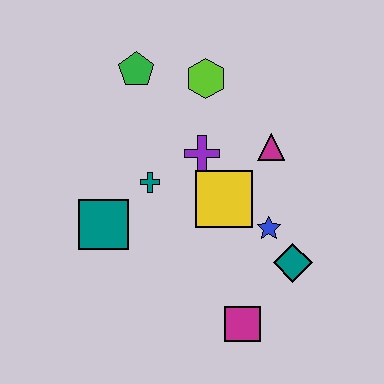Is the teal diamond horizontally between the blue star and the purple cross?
No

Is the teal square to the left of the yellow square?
Yes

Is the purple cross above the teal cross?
Yes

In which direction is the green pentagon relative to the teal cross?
The green pentagon is above the teal cross.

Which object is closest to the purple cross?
The yellow square is closest to the purple cross.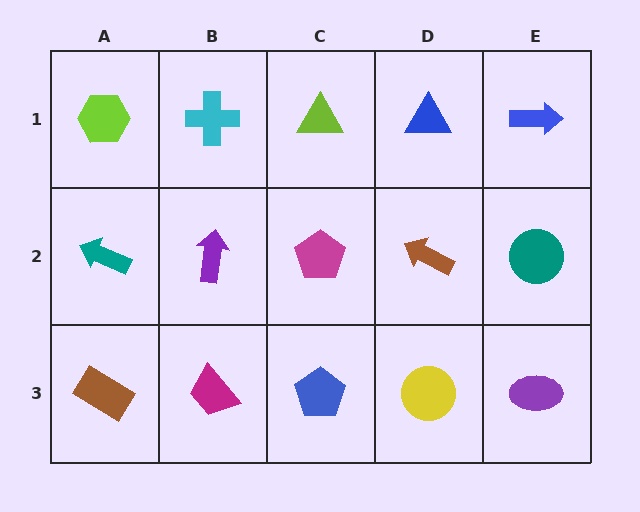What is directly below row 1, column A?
A teal arrow.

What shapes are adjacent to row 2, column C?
A lime triangle (row 1, column C), a blue pentagon (row 3, column C), a purple arrow (row 2, column B), a brown arrow (row 2, column D).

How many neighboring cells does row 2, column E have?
3.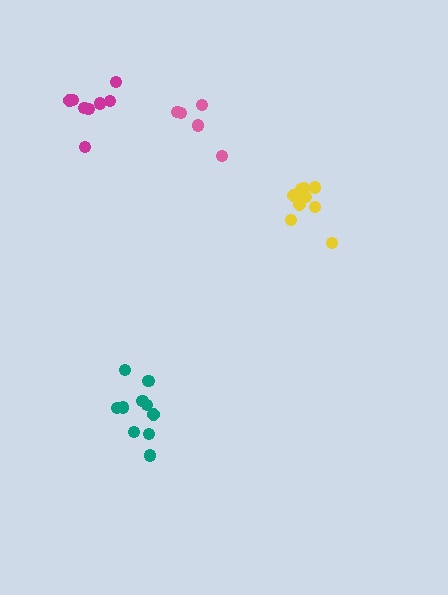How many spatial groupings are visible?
There are 4 spatial groupings.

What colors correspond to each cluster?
The clusters are colored: magenta, teal, pink, yellow.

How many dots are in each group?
Group 1: 8 dots, Group 2: 10 dots, Group 3: 5 dots, Group 4: 9 dots (32 total).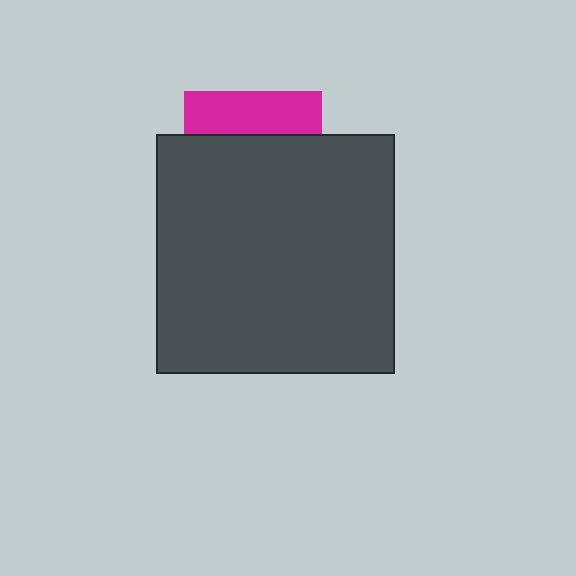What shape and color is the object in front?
The object in front is a dark gray square.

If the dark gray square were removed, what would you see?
You would see the complete magenta square.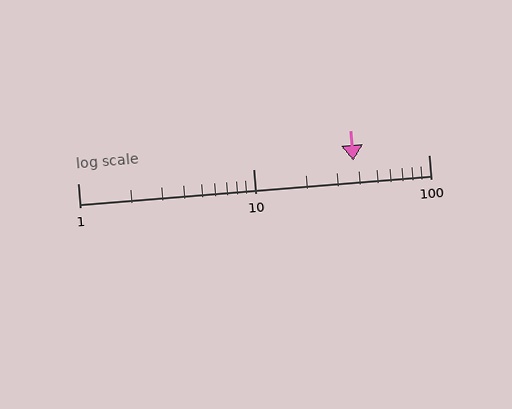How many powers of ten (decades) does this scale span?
The scale spans 2 decades, from 1 to 100.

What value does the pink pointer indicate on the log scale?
The pointer indicates approximately 37.